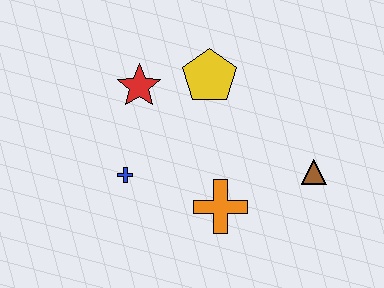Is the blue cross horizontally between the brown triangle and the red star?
No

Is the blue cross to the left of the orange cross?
Yes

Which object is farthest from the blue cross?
The brown triangle is farthest from the blue cross.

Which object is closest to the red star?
The yellow pentagon is closest to the red star.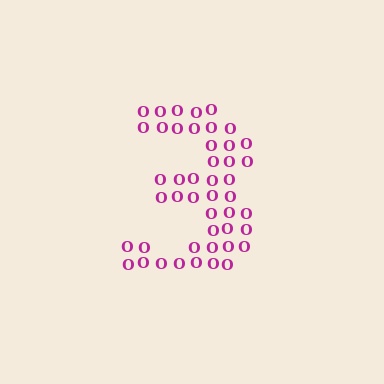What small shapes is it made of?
It is made of small letter O's.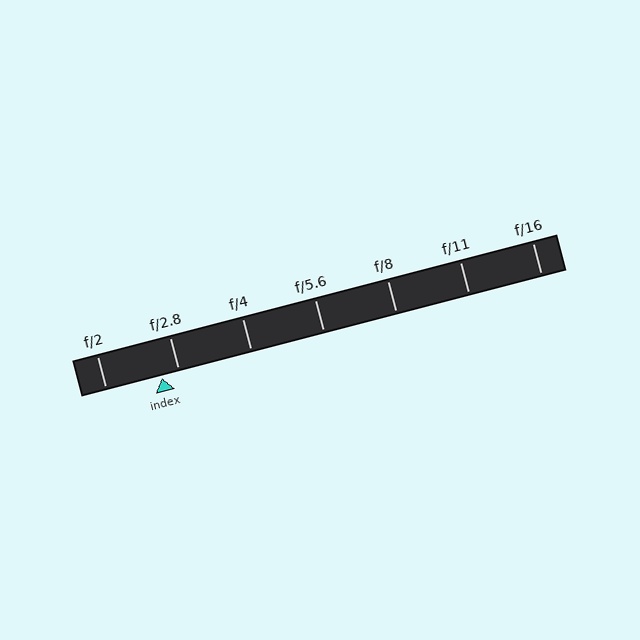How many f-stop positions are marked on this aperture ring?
There are 7 f-stop positions marked.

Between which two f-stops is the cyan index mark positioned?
The index mark is between f/2 and f/2.8.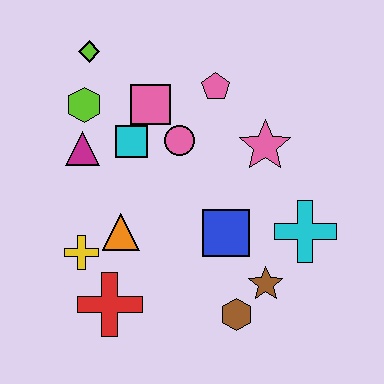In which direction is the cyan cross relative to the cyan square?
The cyan cross is to the right of the cyan square.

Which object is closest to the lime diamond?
The lime hexagon is closest to the lime diamond.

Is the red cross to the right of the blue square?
No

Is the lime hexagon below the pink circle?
No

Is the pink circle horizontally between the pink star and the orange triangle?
Yes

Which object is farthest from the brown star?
The lime diamond is farthest from the brown star.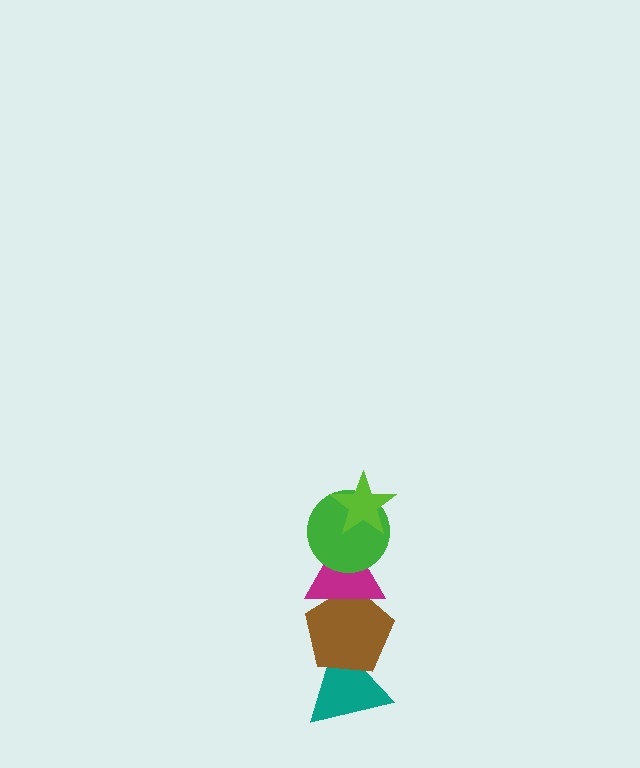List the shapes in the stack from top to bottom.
From top to bottom: the lime star, the green circle, the magenta triangle, the brown pentagon, the teal triangle.